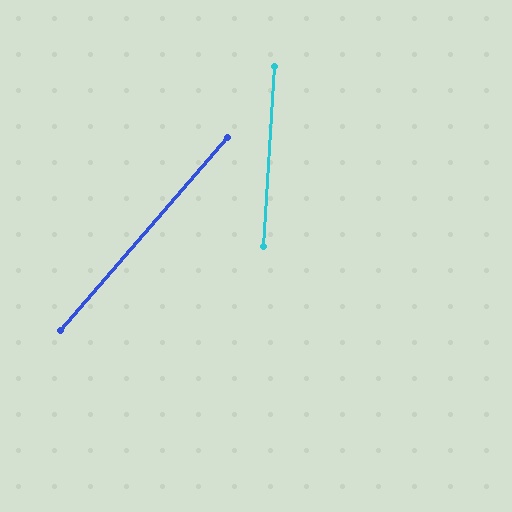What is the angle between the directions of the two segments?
Approximately 38 degrees.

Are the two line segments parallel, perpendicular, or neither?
Neither parallel nor perpendicular — they differ by about 38°.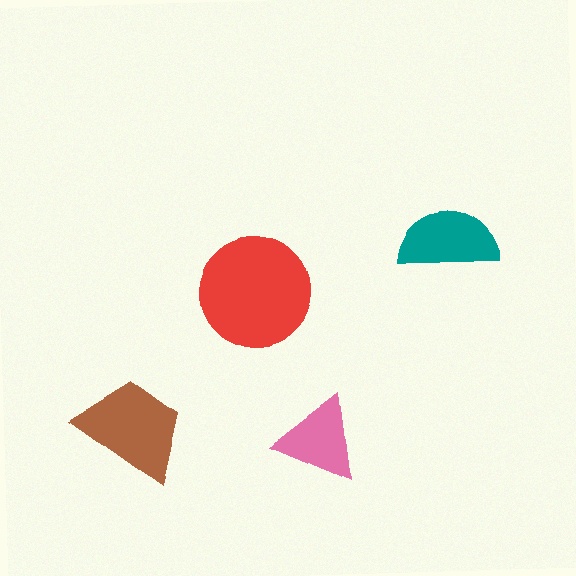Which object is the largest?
The red circle.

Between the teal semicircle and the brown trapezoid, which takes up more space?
The brown trapezoid.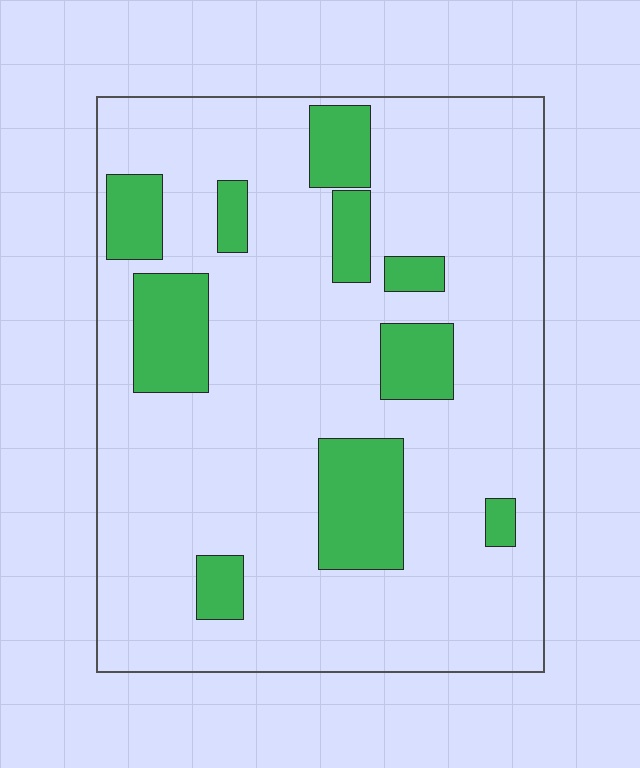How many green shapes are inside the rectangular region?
10.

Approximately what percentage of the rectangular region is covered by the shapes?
Approximately 20%.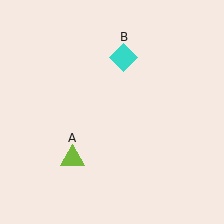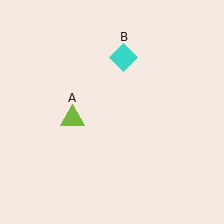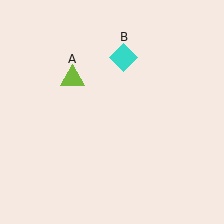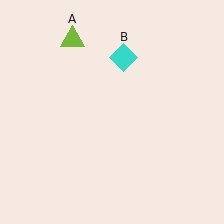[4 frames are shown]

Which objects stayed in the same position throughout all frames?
Cyan diamond (object B) remained stationary.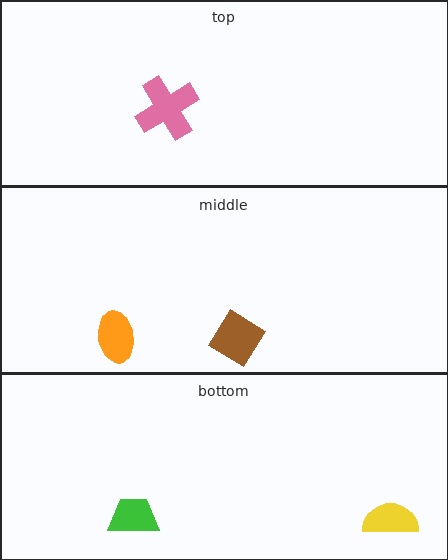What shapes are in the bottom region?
The green trapezoid, the yellow semicircle.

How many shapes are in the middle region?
2.